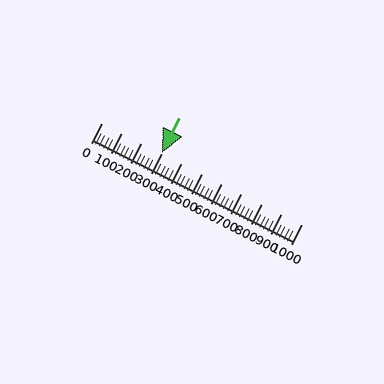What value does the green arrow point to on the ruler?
The green arrow points to approximately 300.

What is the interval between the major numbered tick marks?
The major tick marks are spaced 100 units apart.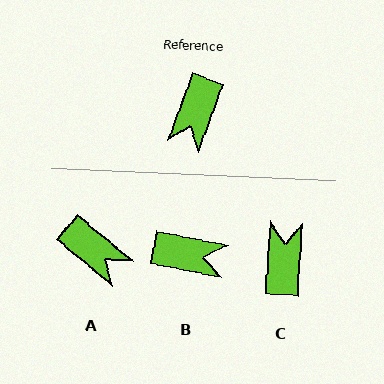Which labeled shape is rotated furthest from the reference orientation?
C, about 163 degrees away.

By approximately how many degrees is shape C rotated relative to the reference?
Approximately 163 degrees clockwise.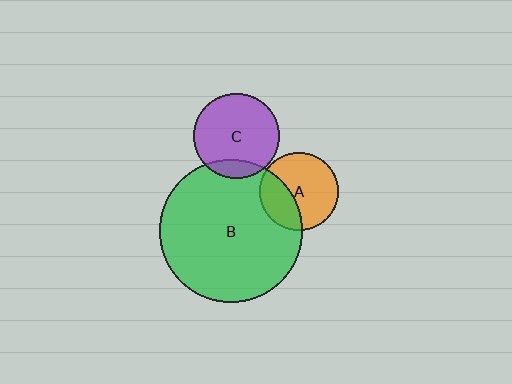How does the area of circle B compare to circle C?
Approximately 2.8 times.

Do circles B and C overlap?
Yes.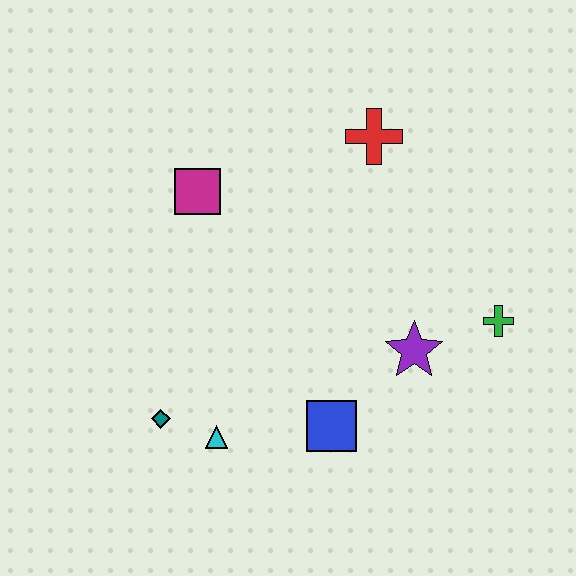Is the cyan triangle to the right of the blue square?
No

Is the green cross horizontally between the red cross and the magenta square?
No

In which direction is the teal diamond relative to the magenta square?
The teal diamond is below the magenta square.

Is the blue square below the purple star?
Yes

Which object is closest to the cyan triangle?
The teal diamond is closest to the cyan triangle.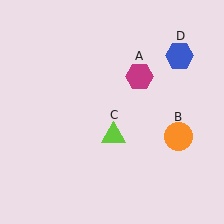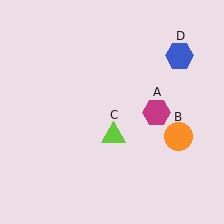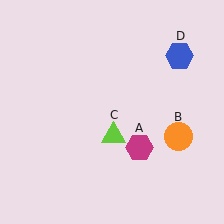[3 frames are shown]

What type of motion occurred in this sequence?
The magenta hexagon (object A) rotated clockwise around the center of the scene.